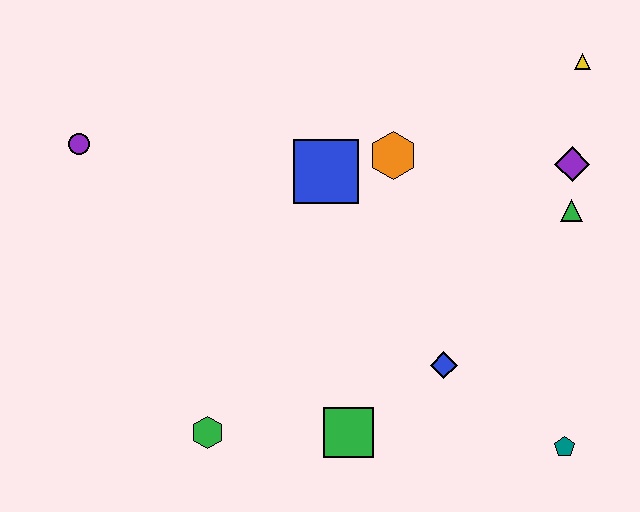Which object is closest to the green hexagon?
The green square is closest to the green hexagon.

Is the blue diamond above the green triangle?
No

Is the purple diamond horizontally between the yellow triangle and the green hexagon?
Yes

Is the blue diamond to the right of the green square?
Yes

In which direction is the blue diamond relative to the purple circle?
The blue diamond is to the right of the purple circle.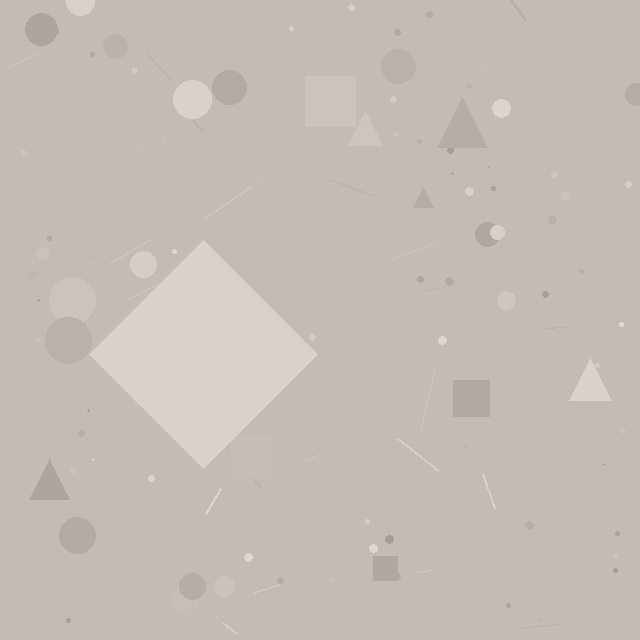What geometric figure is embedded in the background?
A diamond is embedded in the background.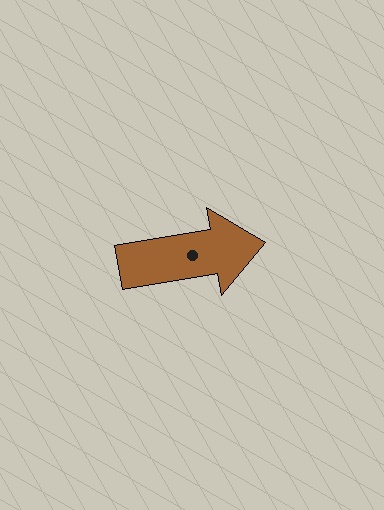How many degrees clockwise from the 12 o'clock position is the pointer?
Approximately 80 degrees.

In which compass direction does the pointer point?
East.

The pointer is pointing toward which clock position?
Roughly 3 o'clock.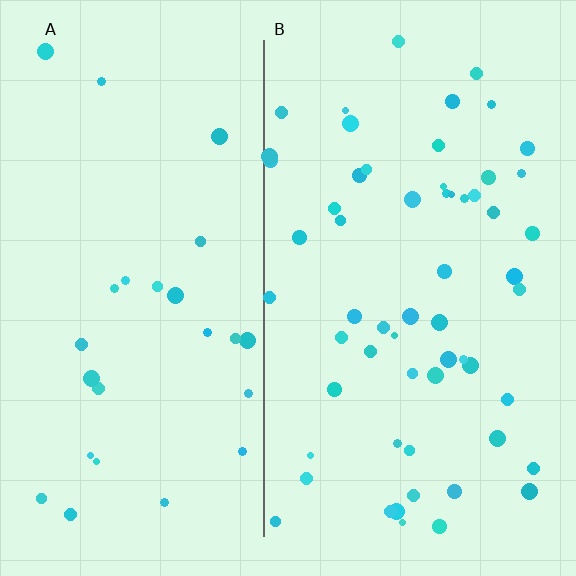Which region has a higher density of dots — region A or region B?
B (the right).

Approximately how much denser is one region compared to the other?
Approximately 2.3× — region B over region A.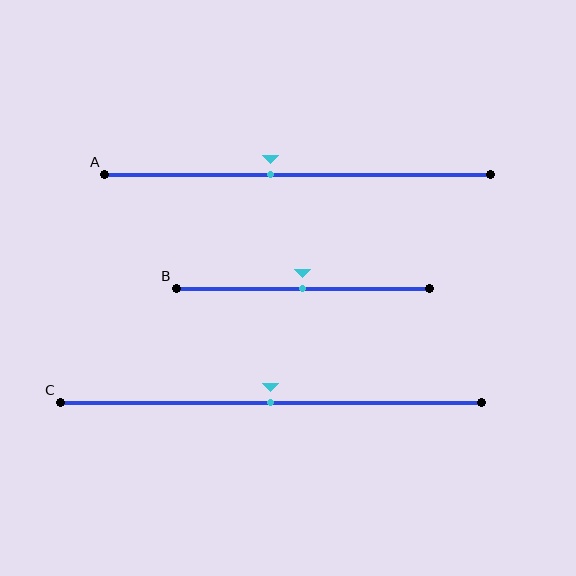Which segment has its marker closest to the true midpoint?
Segment B has its marker closest to the true midpoint.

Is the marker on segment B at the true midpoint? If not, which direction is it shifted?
Yes, the marker on segment B is at the true midpoint.